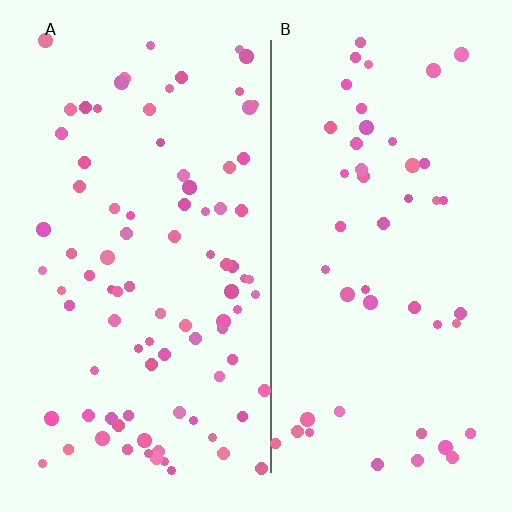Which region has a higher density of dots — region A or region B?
A (the left).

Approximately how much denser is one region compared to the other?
Approximately 1.8× — region A over region B.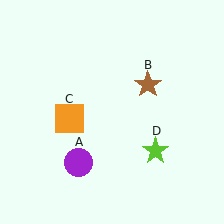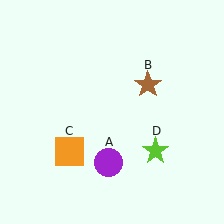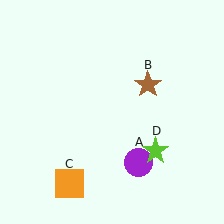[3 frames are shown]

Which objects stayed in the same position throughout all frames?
Brown star (object B) and lime star (object D) remained stationary.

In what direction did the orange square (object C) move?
The orange square (object C) moved down.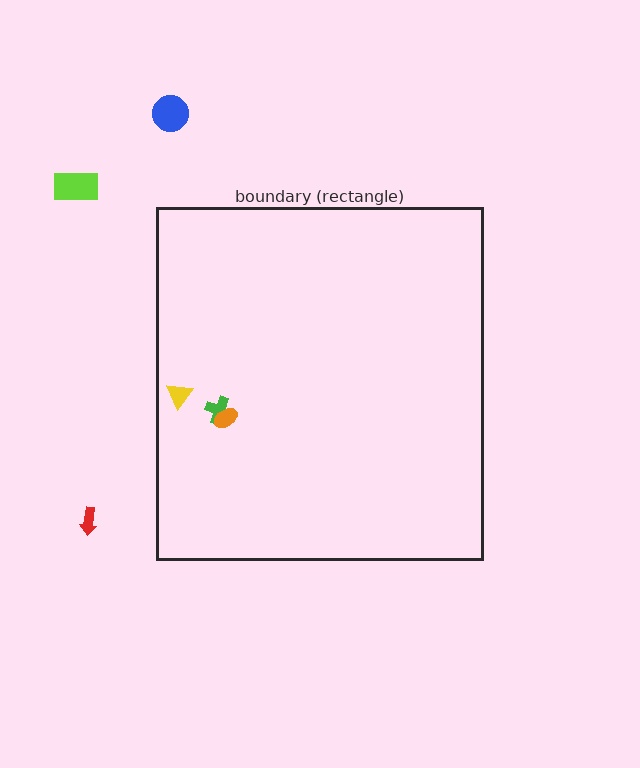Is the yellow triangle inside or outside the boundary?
Inside.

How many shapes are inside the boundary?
3 inside, 3 outside.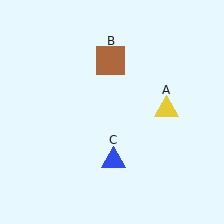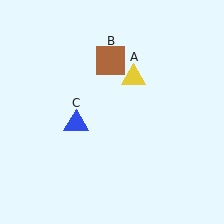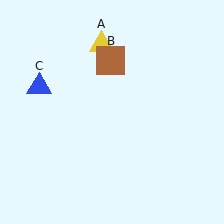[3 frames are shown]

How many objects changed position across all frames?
2 objects changed position: yellow triangle (object A), blue triangle (object C).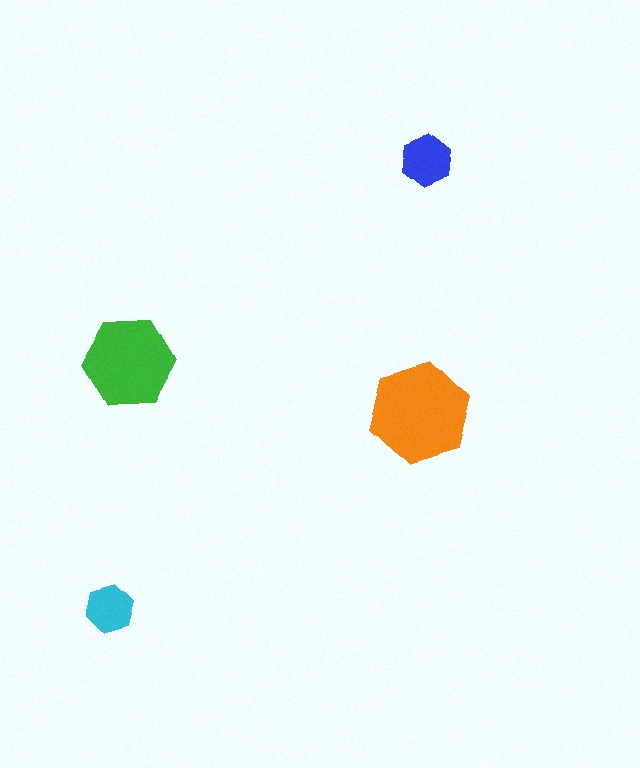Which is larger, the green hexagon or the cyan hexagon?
The green one.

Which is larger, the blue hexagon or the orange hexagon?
The orange one.